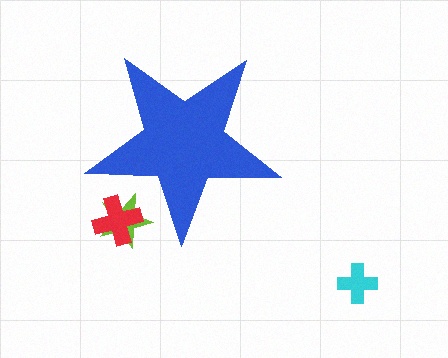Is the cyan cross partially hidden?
No, the cyan cross is fully visible.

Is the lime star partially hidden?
Yes, the lime star is partially hidden behind the blue star.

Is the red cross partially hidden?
Yes, the red cross is partially hidden behind the blue star.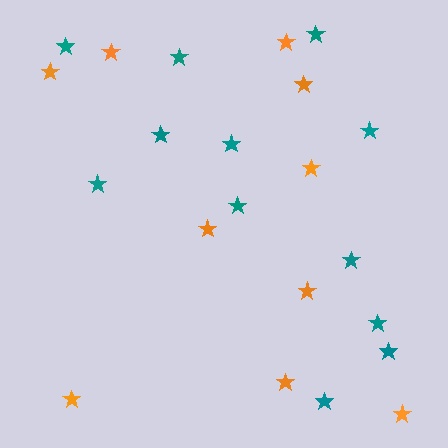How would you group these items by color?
There are 2 groups: one group of teal stars (12) and one group of orange stars (10).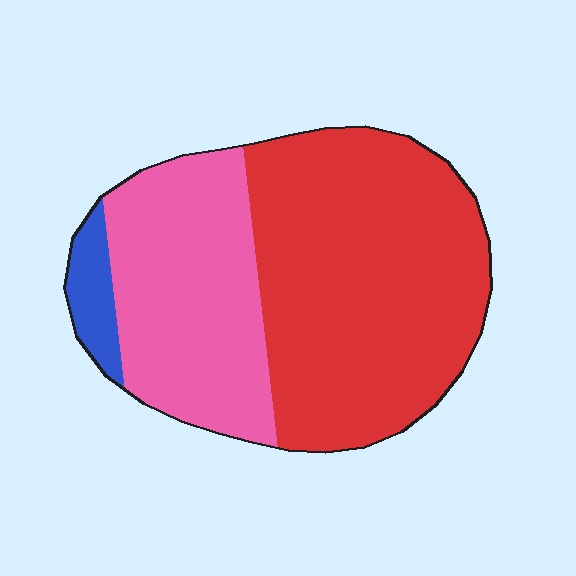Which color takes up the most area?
Red, at roughly 60%.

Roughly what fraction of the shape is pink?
Pink takes up between a quarter and a half of the shape.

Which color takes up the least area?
Blue, at roughly 5%.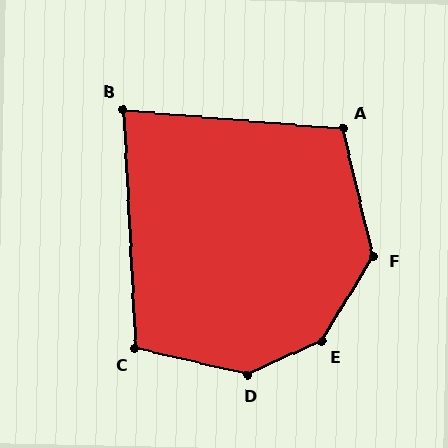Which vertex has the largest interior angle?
E, at approximately 146 degrees.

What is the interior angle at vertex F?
Approximately 136 degrees (obtuse).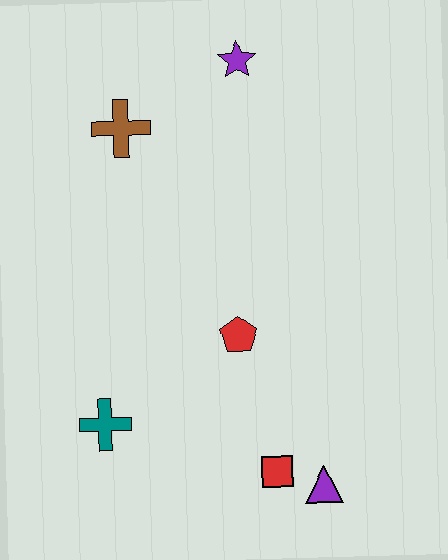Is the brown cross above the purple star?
No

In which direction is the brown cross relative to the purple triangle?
The brown cross is above the purple triangle.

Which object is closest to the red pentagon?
The red square is closest to the red pentagon.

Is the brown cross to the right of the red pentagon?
No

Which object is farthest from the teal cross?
The purple star is farthest from the teal cross.